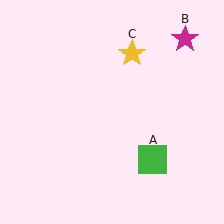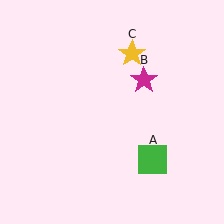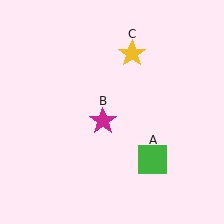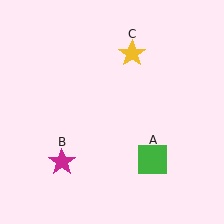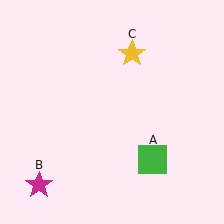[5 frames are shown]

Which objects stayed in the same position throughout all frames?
Green square (object A) and yellow star (object C) remained stationary.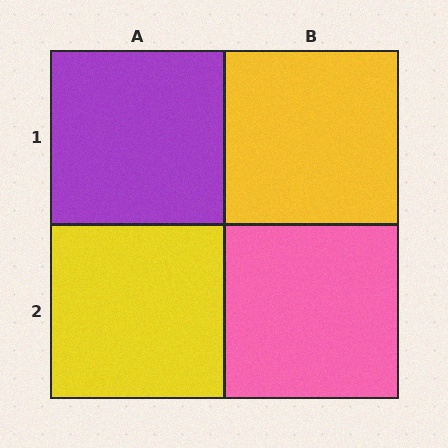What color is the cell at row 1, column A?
Purple.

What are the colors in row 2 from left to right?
Yellow, pink.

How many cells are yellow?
2 cells are yellow.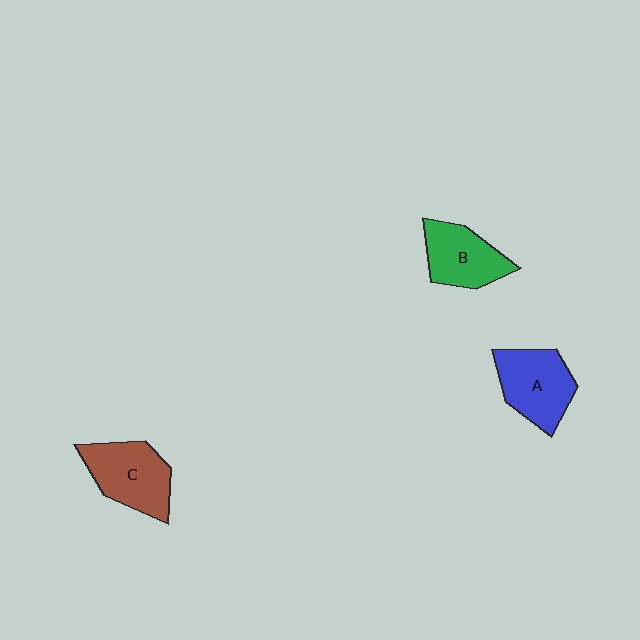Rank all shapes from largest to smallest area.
From largest to smallest: C (brown), A (blue), B (green).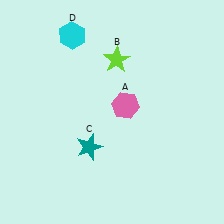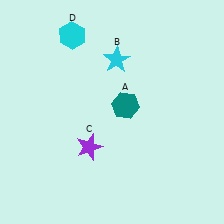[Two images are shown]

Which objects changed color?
A changed from pink to teal. B changed from lime to cyan. C changed from teal to purple.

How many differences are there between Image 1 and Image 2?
There are 3 differences between the two images.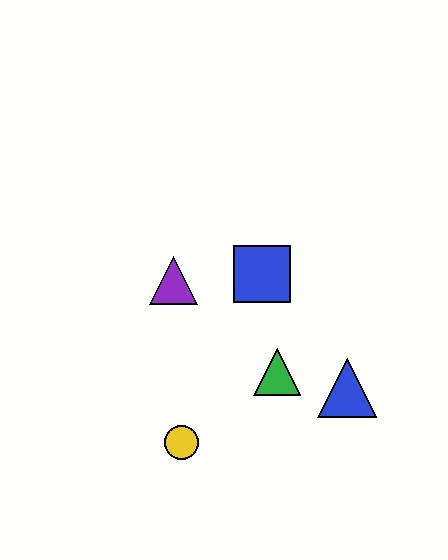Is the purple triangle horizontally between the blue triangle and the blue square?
No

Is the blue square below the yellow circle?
No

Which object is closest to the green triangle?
The blue triangle is closest to the green triangle.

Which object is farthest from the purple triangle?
The blue triangle is farthest from the purple triangle.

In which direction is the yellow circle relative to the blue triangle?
The yellow circle is to the left of the blue triangle.